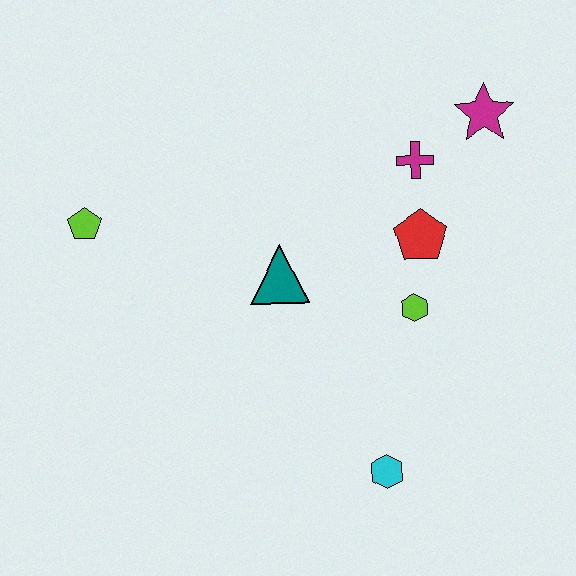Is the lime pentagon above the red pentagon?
Yes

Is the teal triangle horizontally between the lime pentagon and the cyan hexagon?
Yes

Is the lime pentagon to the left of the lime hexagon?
Yes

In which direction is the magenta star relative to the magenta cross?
The magenta star is to the right of the magenta cross.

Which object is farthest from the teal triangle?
The magenta star is farthest from the teal triangle.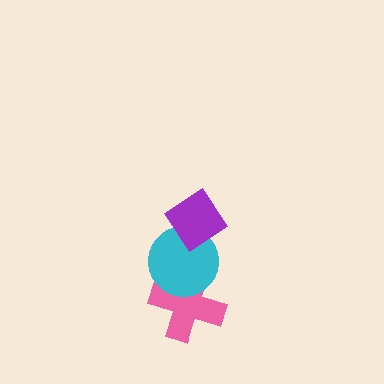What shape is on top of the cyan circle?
The purple diamond is on top of the cyan circle.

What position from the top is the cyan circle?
The cyan circle is 2nd from the top.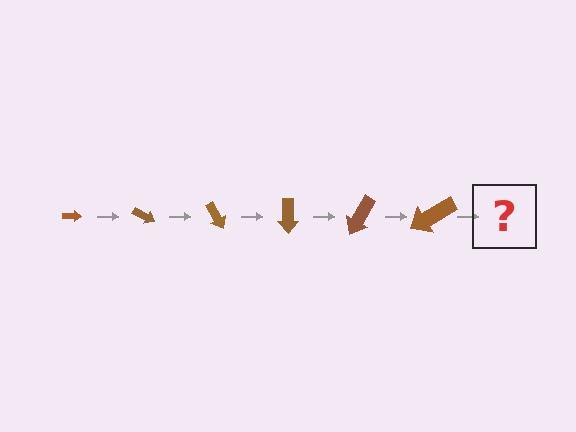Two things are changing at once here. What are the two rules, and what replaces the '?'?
The two rules are that the arrow grows larger each step and it rotates 30 degrees each step. The '?' should be an arrow, larger than the previous one and rotated 180 degrees from the start.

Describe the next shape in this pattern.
It should be an arrow, larger than the previous one and rotated 180 degrees from the start.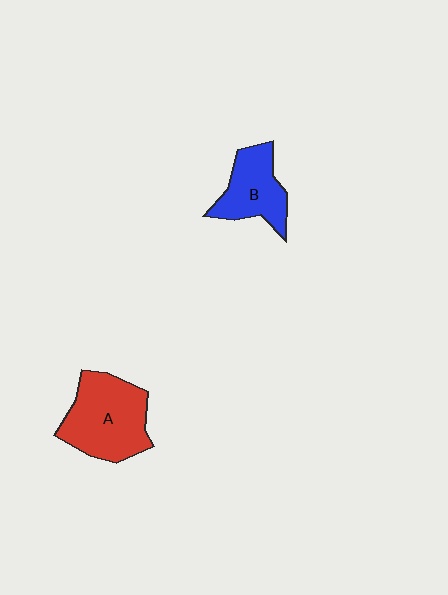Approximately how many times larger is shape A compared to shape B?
Approximately 1.4 times.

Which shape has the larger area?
Shape A (red).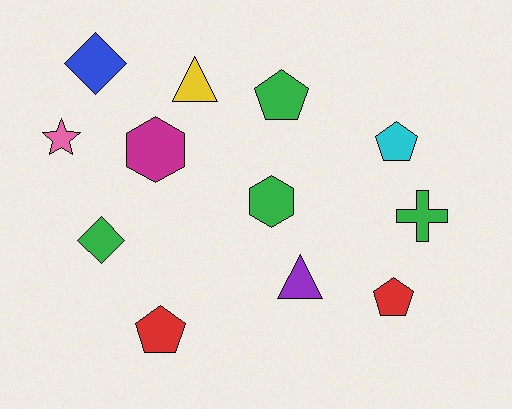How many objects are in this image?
There are 12 objects.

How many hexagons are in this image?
There are 2 hexagons.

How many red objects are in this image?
There are 2 red objects.